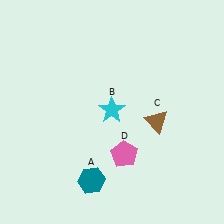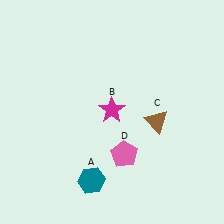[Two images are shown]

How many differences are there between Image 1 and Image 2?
There is 1 difference between the two images.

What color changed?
The star (B) changed from cyan in Image 1 to magenta in Image 2.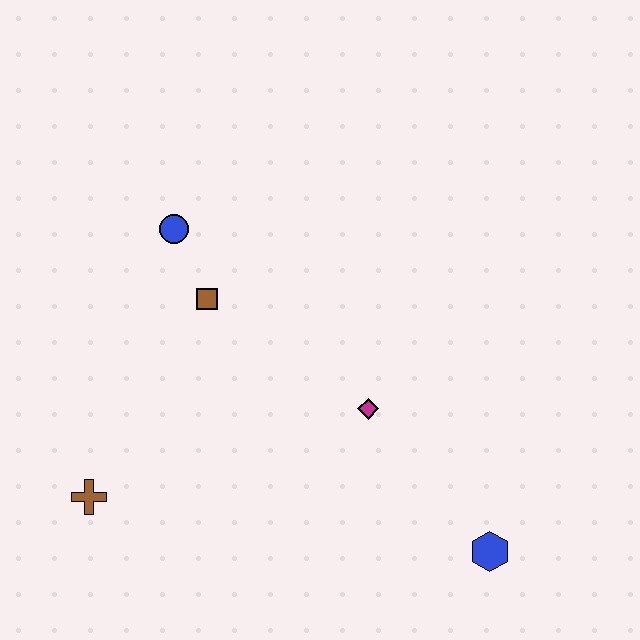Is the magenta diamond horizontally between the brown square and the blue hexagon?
Yes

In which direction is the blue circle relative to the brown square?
The blue circle is above the brown square.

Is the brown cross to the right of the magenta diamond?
No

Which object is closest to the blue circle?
The brown square is closest to the blue circle.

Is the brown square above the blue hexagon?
Yes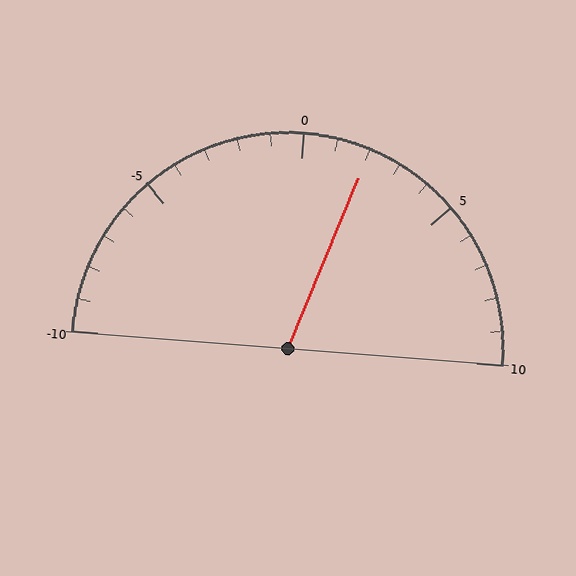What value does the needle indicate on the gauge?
The needle indicates approximately 2.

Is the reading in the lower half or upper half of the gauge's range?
The reading is in the upper half of the range (-10 to 10).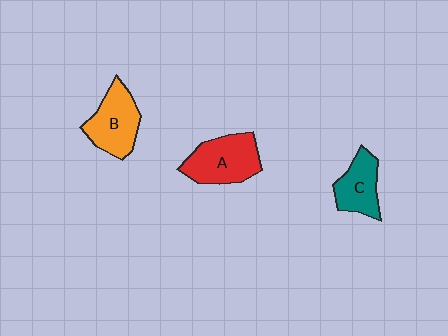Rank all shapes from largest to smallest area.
From largest to smallest: A (red), B (orange), C (teal).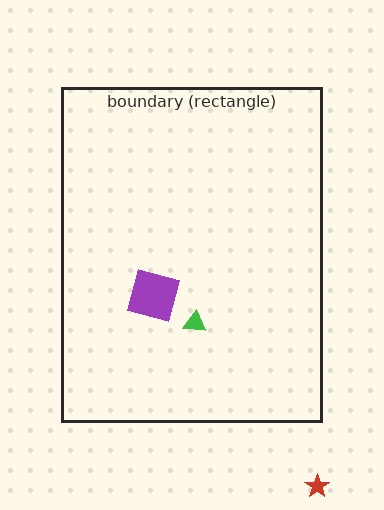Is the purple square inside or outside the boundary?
Inside.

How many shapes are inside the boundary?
2 inside, 1 outside.